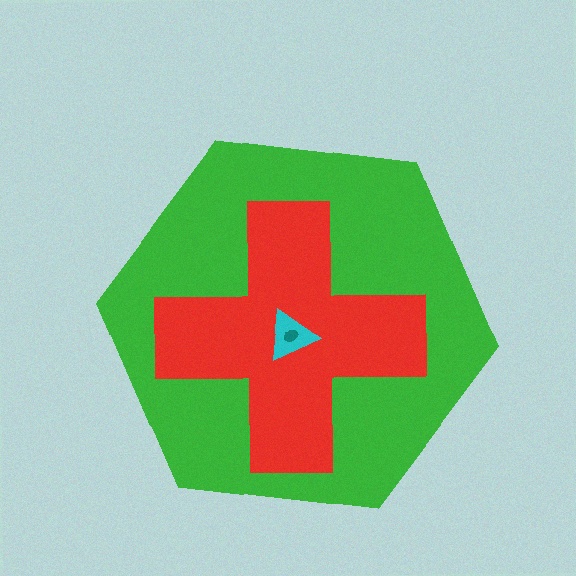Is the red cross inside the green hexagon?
Yes.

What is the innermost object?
The teal ellipse.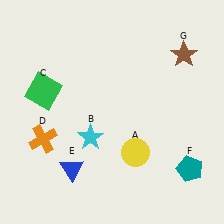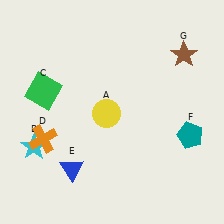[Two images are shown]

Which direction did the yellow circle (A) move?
The yellow circle (A) moved up.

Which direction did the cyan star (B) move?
The cyan star (B) moved left.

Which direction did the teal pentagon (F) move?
The teal pentagon (F) moved up.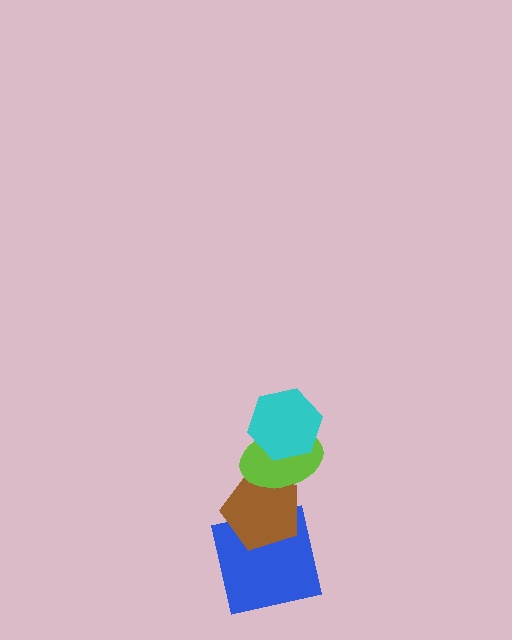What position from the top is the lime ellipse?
The lime ellipse is 2nd from the top.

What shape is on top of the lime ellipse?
The cyan hexagon is on top of the lime ellipse.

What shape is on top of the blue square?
The brown pentagon is on top of the blue square.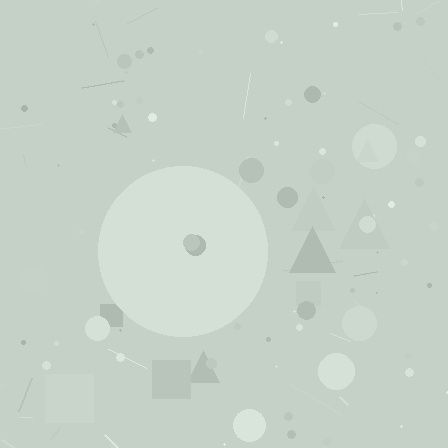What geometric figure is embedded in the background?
A circle is embedded in the background.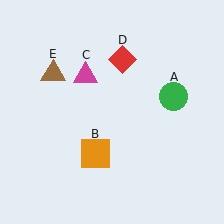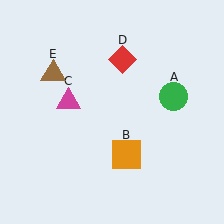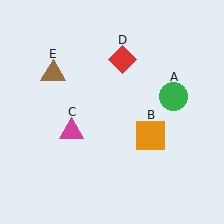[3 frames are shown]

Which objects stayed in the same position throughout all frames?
Green circle (object A) and red diamond (object D) and brown triangle (object E) remained stationary.